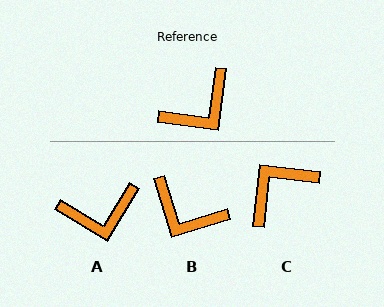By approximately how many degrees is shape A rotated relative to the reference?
Approximately 24 degrees clockwise.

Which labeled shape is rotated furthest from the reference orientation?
C, about 179 degrees away.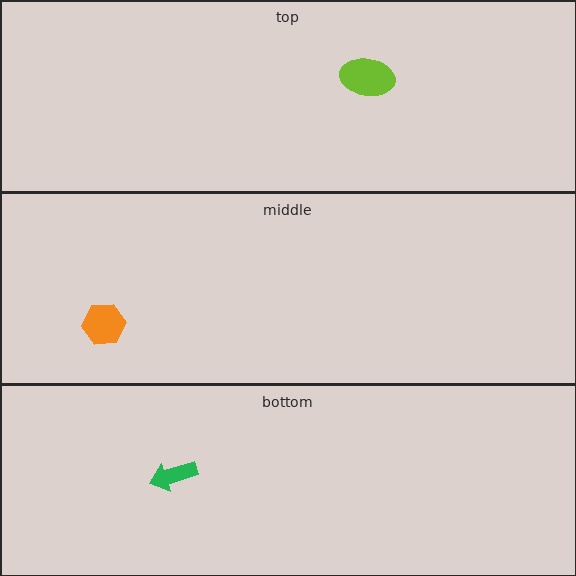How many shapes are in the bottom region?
1.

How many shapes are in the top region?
1.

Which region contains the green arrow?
The bottom region.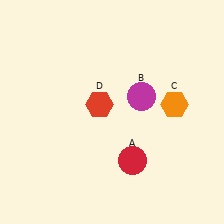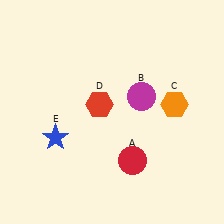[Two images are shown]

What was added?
A blue star (E) was added in Image 2.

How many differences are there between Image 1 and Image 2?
There is 1 difference between the two images.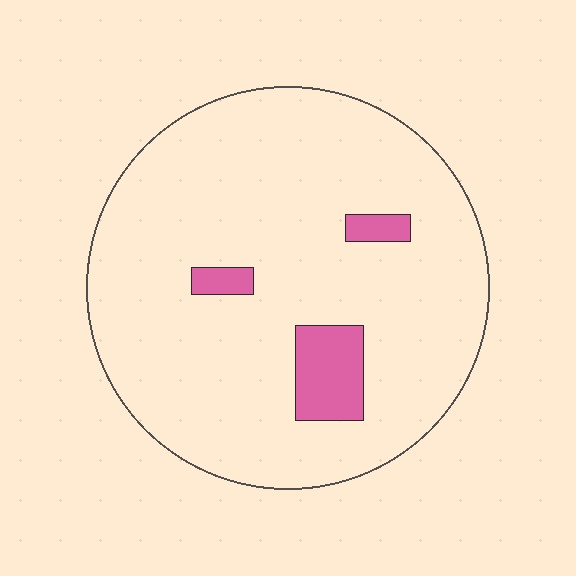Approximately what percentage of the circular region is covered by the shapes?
Approximately 10%.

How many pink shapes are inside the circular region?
3.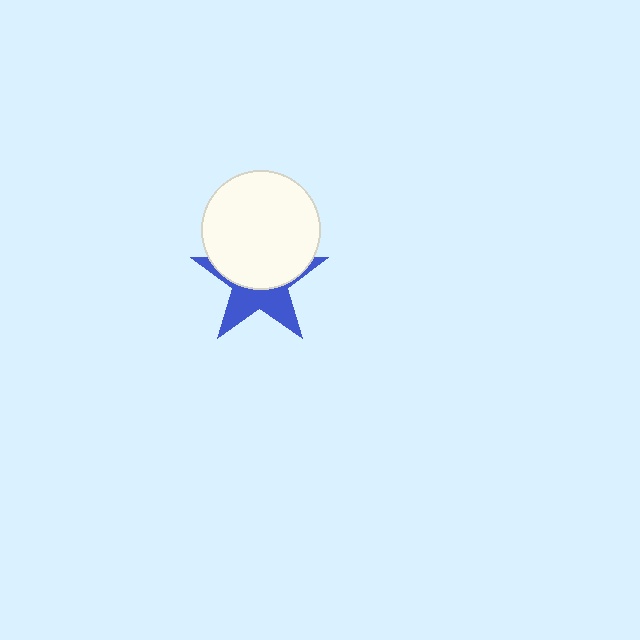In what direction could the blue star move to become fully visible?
The blue star could move down. That would shift it out from behind the white circle entirely.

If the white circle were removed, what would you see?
You would see the complete blue star.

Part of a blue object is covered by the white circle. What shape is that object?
It is a star.